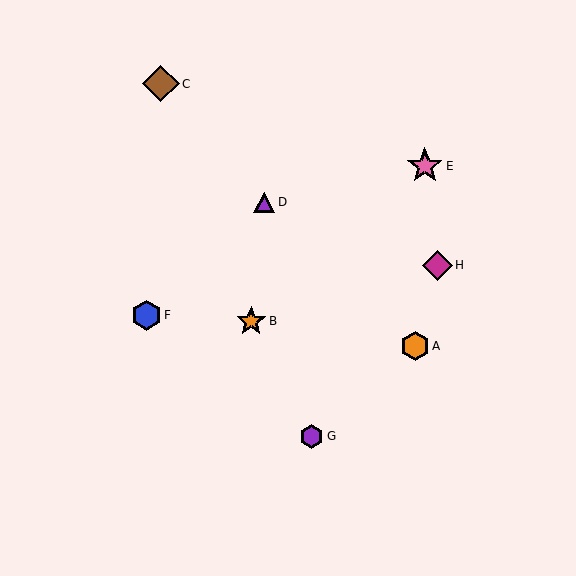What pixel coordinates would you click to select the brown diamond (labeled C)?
Click at (161, 84) to select the brown diamond C.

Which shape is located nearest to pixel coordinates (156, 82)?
The brown diamond (labeled C) at (161, 84) is nearest to that location.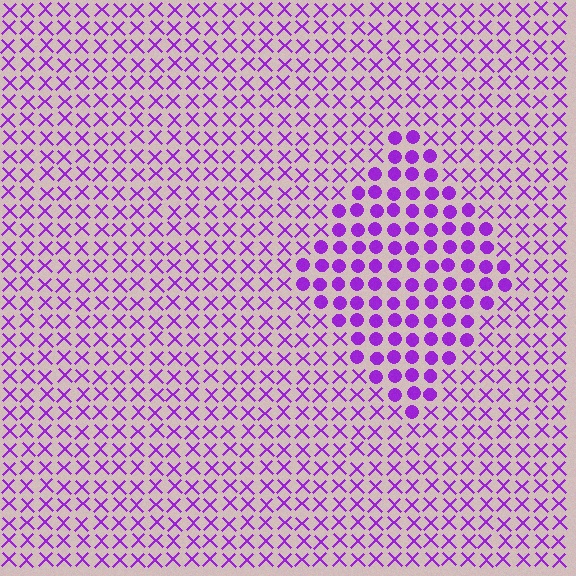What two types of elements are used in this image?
The image uses circles inside the diamond region and X marks outside it.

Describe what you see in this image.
The image is filled with small purple elements arranged in a uniform grid. A diamond-shaped region contains circles, while the surrounding area contains X marks. The boundary is defined purely by the change in element shape.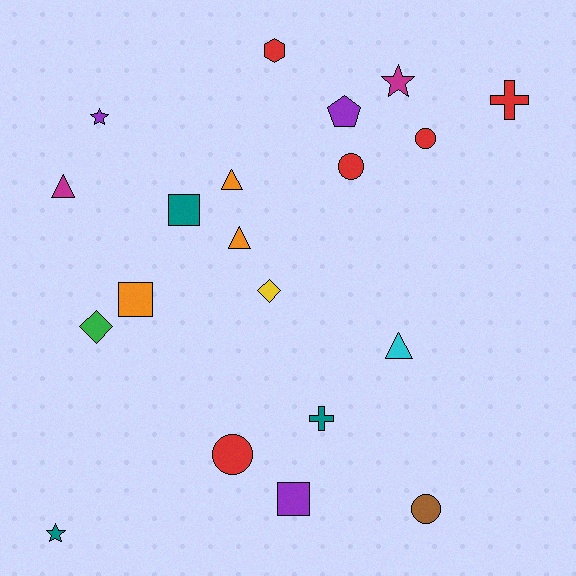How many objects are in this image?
There are 20 objects.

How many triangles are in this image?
There are 4 triangles.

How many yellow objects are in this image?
There is 1 yellow object.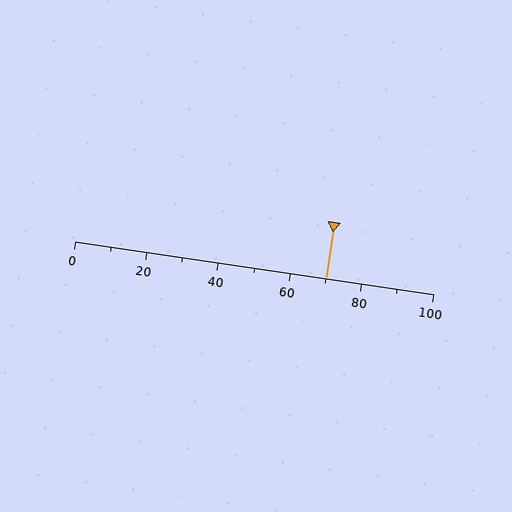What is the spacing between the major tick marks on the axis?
The major ticks are spaced 20 apart.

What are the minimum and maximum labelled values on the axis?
The axis runs from 0 to 100.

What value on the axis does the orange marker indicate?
The marker indicates approximately 70.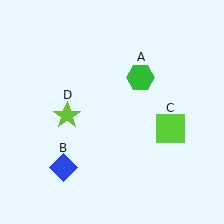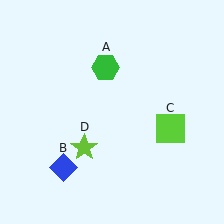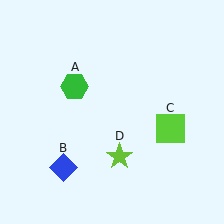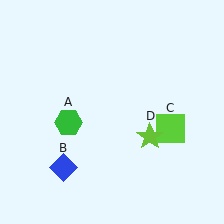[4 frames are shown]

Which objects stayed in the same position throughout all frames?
Blue diamond (object B) and lime square (object C) remained stationary.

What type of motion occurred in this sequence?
The green hexagon (object A), lime star (object D) rotated counterclockwise around the center of the scene.